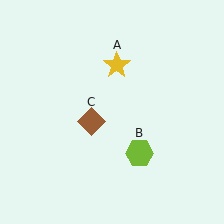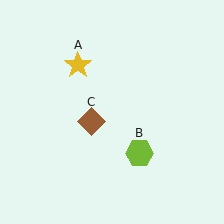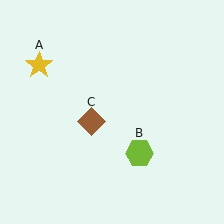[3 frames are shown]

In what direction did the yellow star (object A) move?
The yellow star (object A) moved left.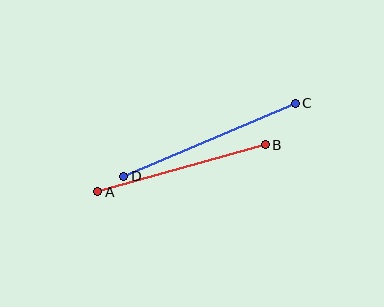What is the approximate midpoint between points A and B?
The midpoint is at approximately (182, 168) pixels.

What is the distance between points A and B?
The distance is approximately 174 pixels.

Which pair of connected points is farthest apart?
Points C and D are farthest apart.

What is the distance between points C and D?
The distance is approximately 186 pixels.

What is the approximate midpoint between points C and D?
The midpoint is at approximately (209, 140) pixels.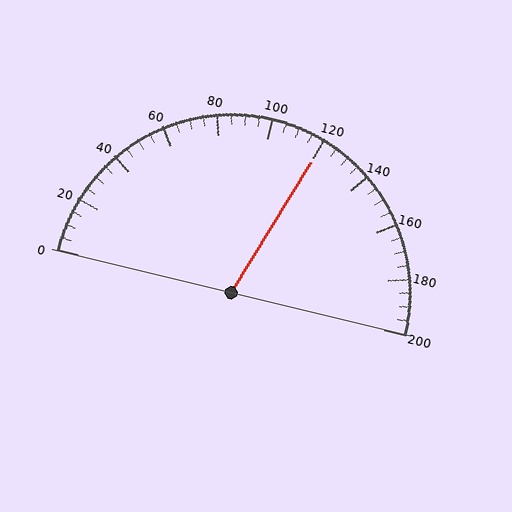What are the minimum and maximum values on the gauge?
The gauge ranges from 0 to 200.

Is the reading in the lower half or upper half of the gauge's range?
The reading is in the upper half of the range (0 to 200).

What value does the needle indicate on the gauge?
The needle indicates approximately 120.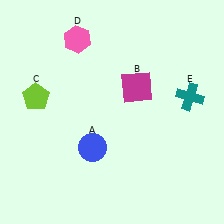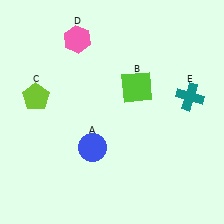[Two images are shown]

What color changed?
The square (B) changed from magenta in Image 1 to lime in Image 2.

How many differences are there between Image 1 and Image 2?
There is 1 difference between the two images.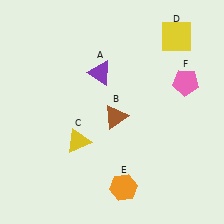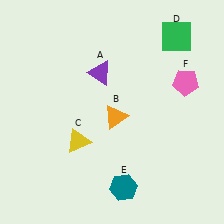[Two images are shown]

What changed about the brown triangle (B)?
In Image 1, B is brown. In Image 2, it changed to orange.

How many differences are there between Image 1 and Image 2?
There are 3 differences between the two images.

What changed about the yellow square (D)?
In Image 1, D is yellow. In Image 2, it changed to green.